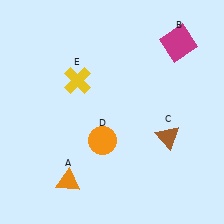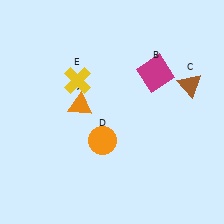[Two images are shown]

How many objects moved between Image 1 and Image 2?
3 objects moved between the two images.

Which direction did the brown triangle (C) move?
The brown triangle (C) moved up.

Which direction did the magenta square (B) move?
The magenta square (B) moved down.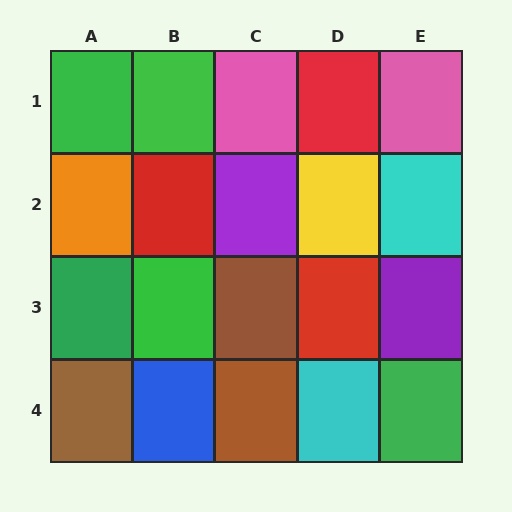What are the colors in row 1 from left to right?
Green, green, pink, red, pink.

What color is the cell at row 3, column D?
Red.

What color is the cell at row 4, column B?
Blue.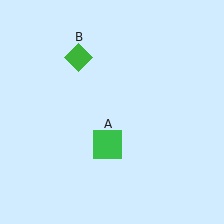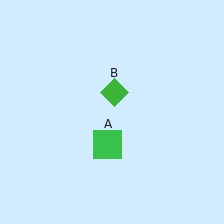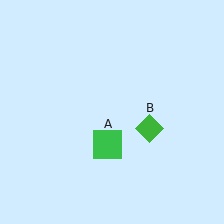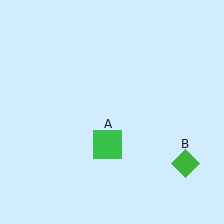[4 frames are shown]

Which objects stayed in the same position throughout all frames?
Green square (object A) remained stationary.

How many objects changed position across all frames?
1 object changed position: green diamond (object B).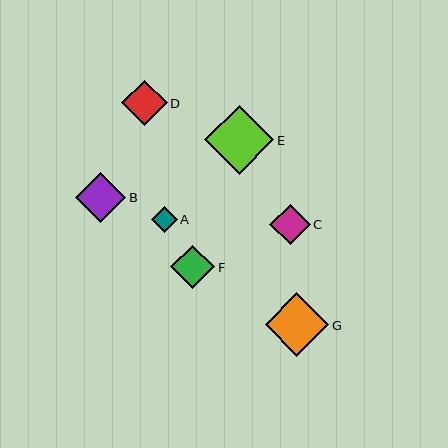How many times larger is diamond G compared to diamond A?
Diamond G is approximately 2.4 times the size of diamond A.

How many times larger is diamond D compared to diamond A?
Diamond D is approximately 1.7 times the size of diamond A.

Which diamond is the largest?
Diamond E is the largest with a size of approximately 69 pixels.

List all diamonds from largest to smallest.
From largest to smallest: E, G, B, D, F, C, A.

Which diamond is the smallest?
Diamond A is the smallest with a size of approximately 26 pixels.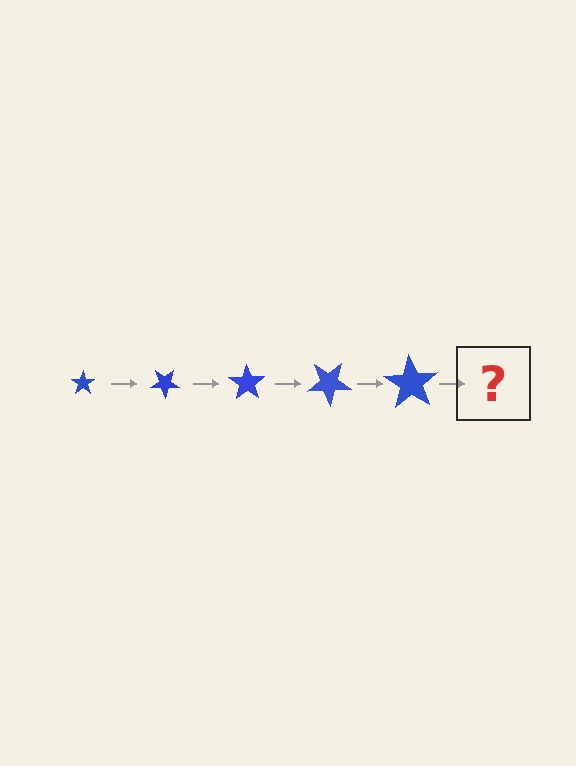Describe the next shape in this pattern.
It should be a star, larger than the previous one and rotated 175 degrees from the start.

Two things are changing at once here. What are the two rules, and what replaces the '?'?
The two rules are that the star grows larger each step and it rotates 35 degrees each step. The '?' should be a star, larger than the previous one and rotated 175 degrees from the start.